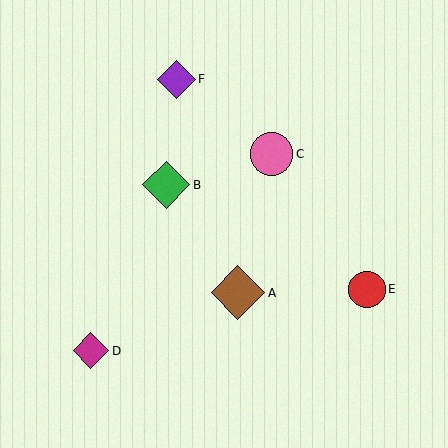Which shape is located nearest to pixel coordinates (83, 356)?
The magenta diamond (labeled D) at (91, 351) is nearest to that location.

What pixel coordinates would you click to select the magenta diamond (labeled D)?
Click at (91, 351) to select the magenta diamond D.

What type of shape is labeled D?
Shape D is a magenta diamond.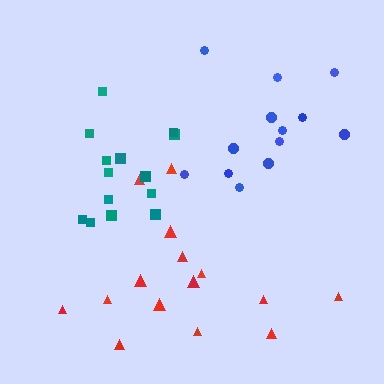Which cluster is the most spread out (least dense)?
Blue.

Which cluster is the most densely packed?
Teal.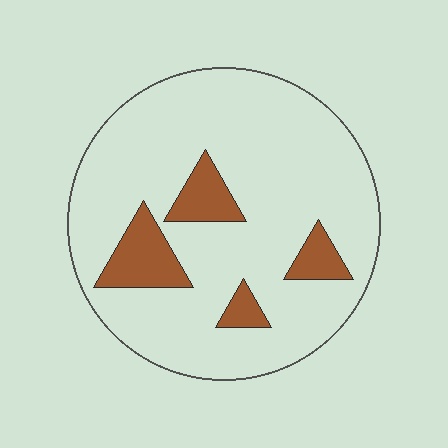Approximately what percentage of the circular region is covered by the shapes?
Approximately 15%.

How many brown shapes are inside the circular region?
4.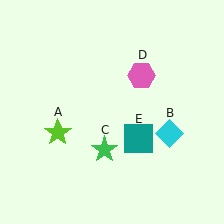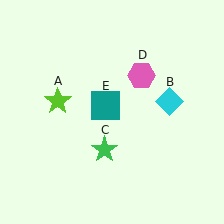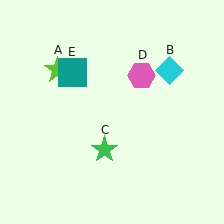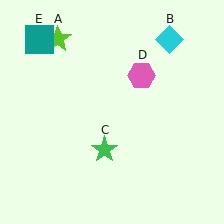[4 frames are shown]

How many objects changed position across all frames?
3 objects changed position: lime star (object A), cyan diamond (object B), teal square (object E).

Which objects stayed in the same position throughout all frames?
Green star (object C) and pink hexagon (object D) remained stationary.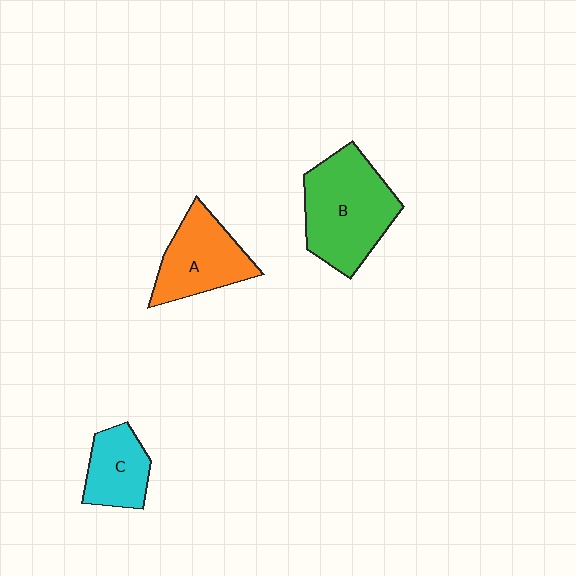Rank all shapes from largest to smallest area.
From largest to smallest: B (green), A (orange), C (cyan).